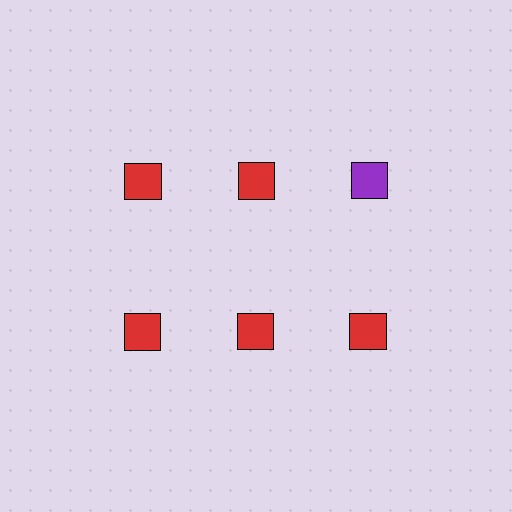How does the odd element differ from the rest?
It has a different color: purple instead of red.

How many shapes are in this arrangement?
There are 6 shapes arranged in a grid pattern.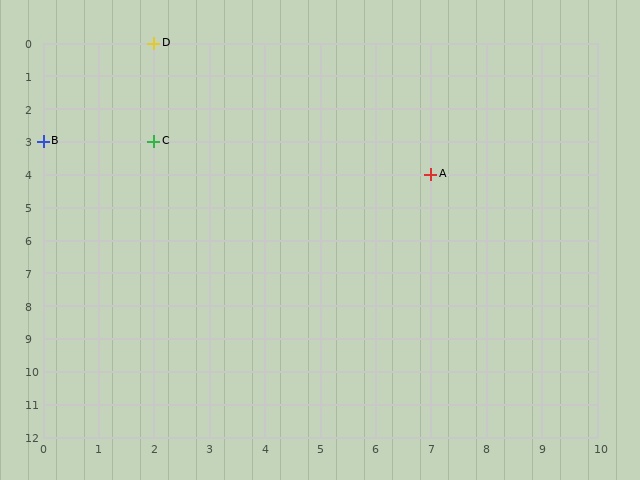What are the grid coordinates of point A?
Point A is at grid coordinates (7, 4).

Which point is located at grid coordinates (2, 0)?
Point D is at (2, 0).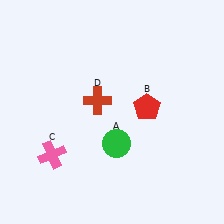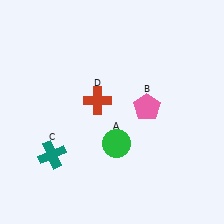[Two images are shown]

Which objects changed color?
B changed from red to pink. C changed from pink to teal.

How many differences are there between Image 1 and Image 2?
There are 2 differences between the two images.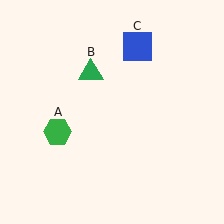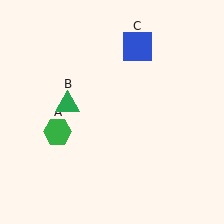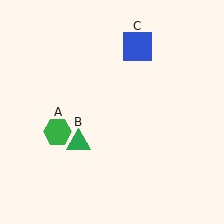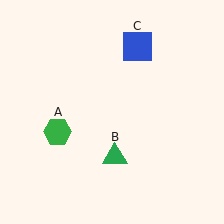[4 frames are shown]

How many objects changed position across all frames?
1 object changed position: green triangle (object B).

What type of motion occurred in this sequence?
The green triangle (object B) rotated counterclockwise around the center of the scene.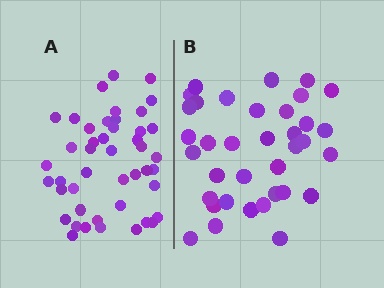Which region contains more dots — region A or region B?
Region A (the left region) has more dots.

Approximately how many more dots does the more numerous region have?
Region A has roughly 8 or so more dots than region B.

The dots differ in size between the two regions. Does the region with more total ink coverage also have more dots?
No. Region B has more total ink coverage because its dots are larger, but region A actually contains more individual dots. Total area can be misleading — the number of items is what matters here.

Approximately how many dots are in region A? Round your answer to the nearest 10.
About 40 dots. (The exact count is 45, which rounds to 40.)